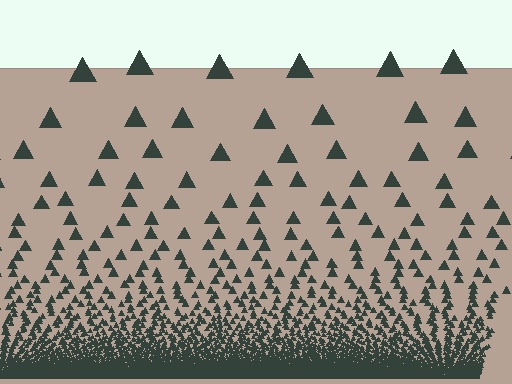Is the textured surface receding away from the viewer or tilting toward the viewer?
The surface appears to tilt toward the viewer. Texture elements get larger and sparser toward the top.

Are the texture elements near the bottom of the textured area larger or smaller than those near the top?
Smaller. The gradient is inverted — elements near the bottom are smaller and denser.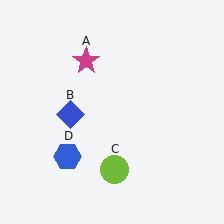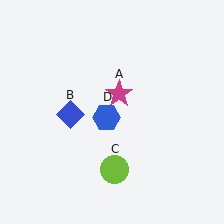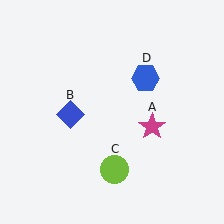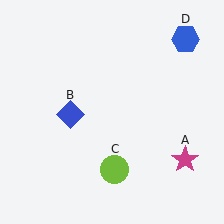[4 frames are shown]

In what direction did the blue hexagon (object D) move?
The blue hexagon (object D) moved up and to the right.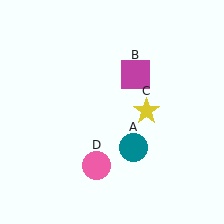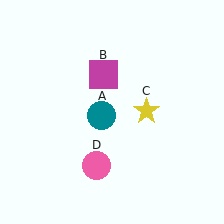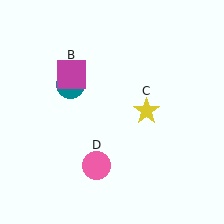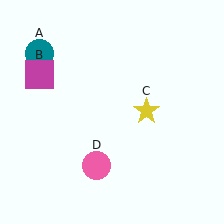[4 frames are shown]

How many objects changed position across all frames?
2 objects changed position: teal circle (object A), magenta square (object B).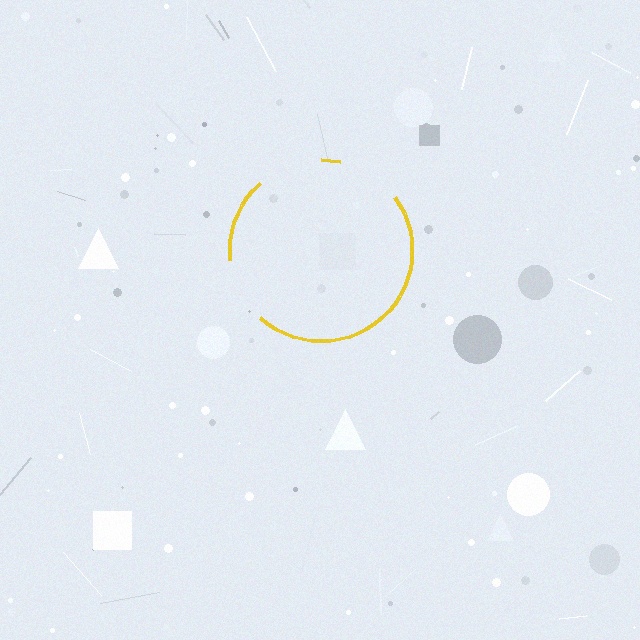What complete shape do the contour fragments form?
The contour fragments form a circle.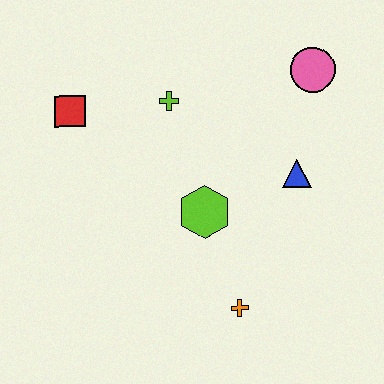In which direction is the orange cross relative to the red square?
The orange cross is below the red square.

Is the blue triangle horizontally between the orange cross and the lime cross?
No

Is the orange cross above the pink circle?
No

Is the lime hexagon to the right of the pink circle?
No